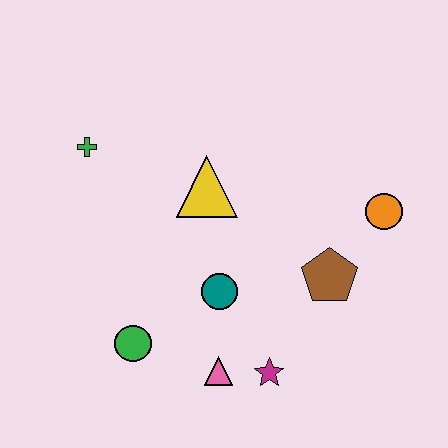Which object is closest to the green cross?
The yellow triangle is closest to the green cross.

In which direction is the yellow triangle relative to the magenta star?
The yellow triangle is above the magenta star.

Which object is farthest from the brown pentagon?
The green cross is farthest from the brown pentagon.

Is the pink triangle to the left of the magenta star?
Yes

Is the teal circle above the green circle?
Yes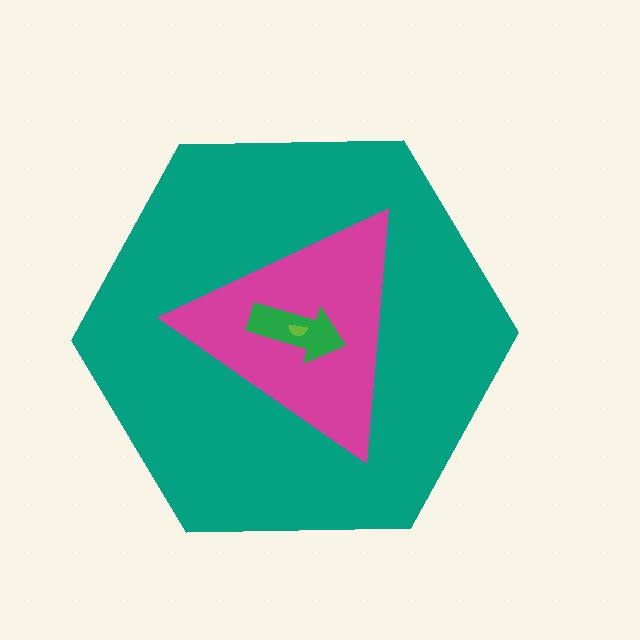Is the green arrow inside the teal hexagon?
Yes.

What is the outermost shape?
The teal hexagon.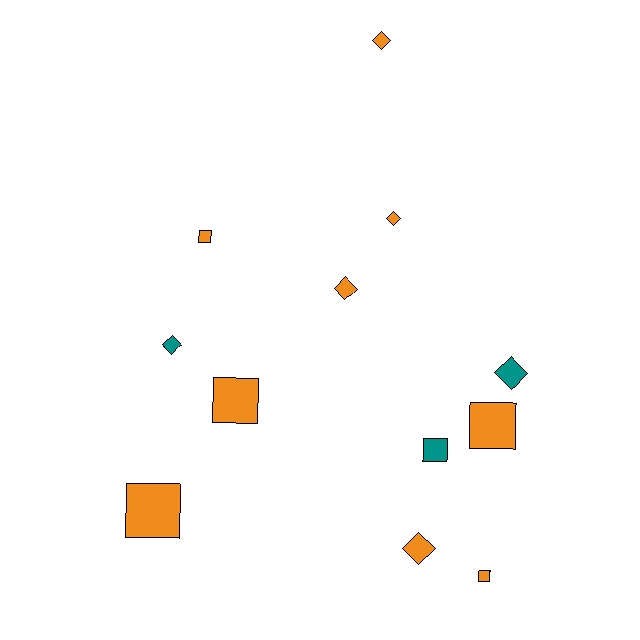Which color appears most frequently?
Orange, with 9 objects.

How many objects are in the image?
There are 12 objects.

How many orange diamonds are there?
There are 4 orange diamonds.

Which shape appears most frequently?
Diamond, with 6 objects.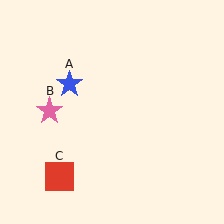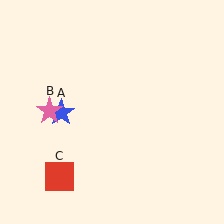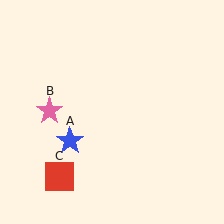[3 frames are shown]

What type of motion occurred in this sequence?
The blue star (object A) rotated counterclockwise around the center of the scene.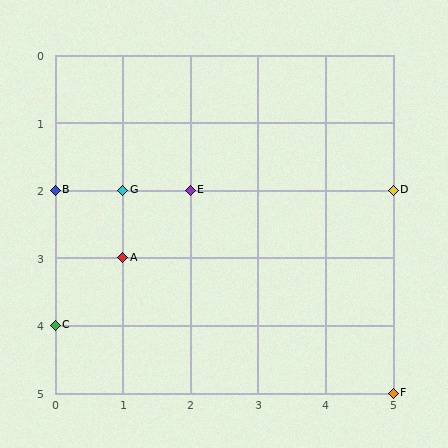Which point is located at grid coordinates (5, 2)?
Point D is at (5, 2).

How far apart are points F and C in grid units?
Points F and C are 5 columns and 1 row apart (about 5.1 grid units diagonally).